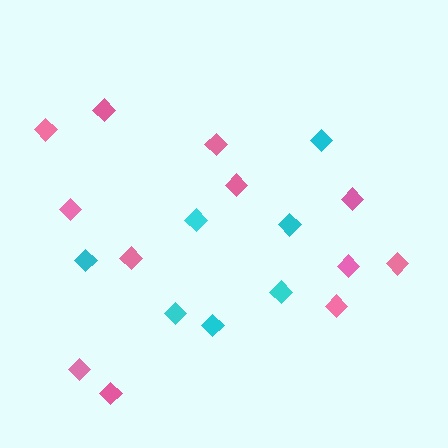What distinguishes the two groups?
There are 2 groups: one group of cyan diamonds (7) and one group of pink diamonds (12).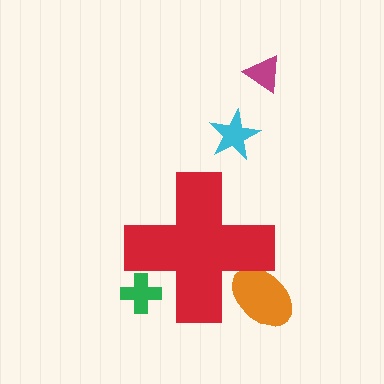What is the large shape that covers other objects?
A red cross.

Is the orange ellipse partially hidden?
Yes, the orange ellipse is partially hidden behind the red cross.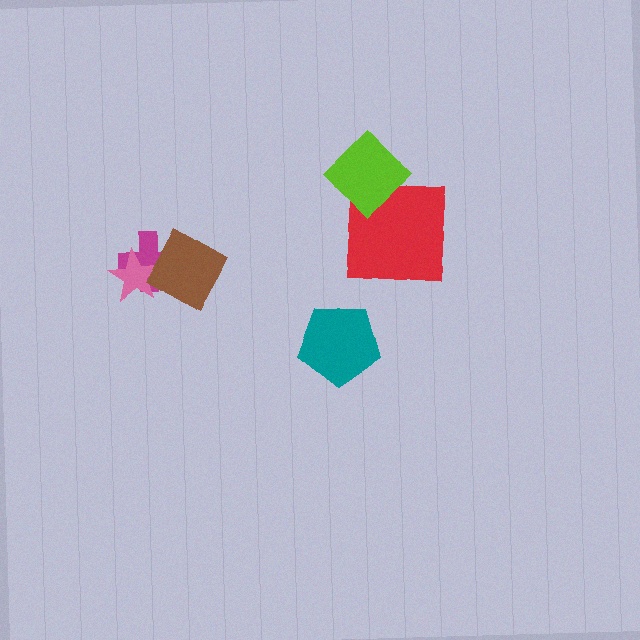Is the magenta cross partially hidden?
Yes, it is partially covered by another shape.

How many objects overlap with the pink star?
2 objects overlap with the pink star.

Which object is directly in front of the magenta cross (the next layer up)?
The pink star is directly in front of the magenta cross.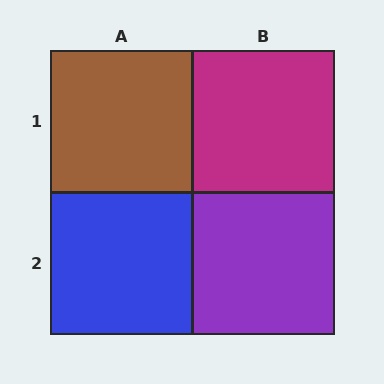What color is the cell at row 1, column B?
Magenta.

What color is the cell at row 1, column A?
Brown.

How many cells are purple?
1 cell is purple.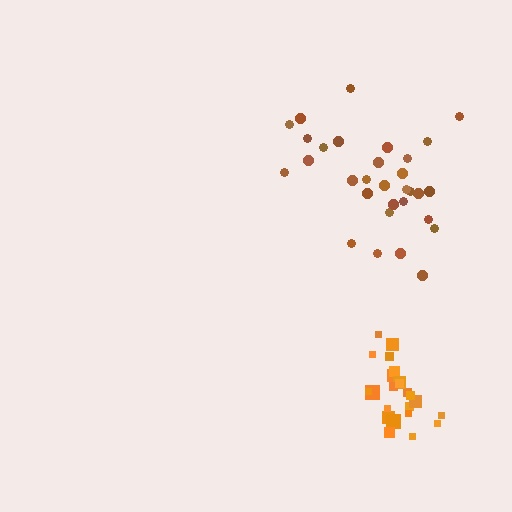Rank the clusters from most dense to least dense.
orange, brown.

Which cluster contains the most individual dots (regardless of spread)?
Brown (31).